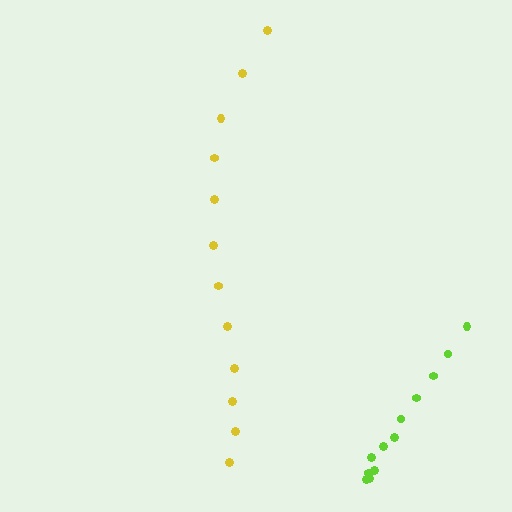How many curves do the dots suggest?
There are 2 distinct paths.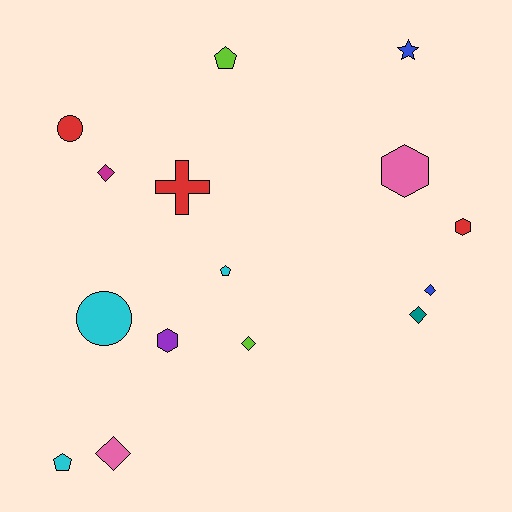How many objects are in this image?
There are 15 objects.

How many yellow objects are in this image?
There are no yellow objects.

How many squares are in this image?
There are no squares.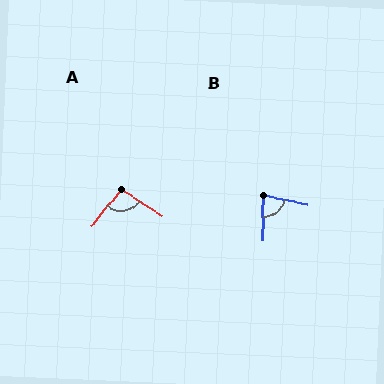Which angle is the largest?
A, at approximately 96 degrees.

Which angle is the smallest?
B, at approximately 78 degrees.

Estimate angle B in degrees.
Approximately 78 degrees.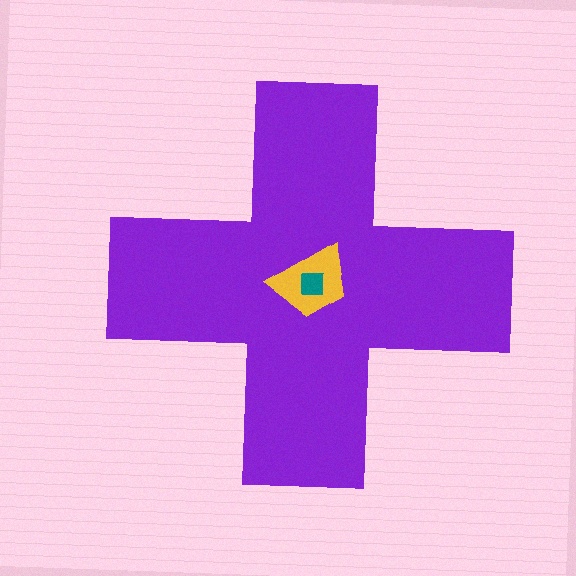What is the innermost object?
The teal square.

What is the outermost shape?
The purple cross.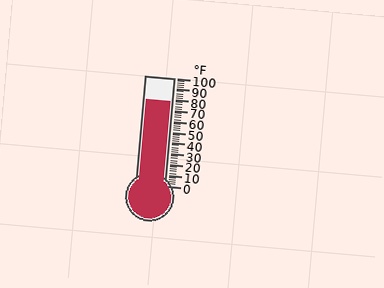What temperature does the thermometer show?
The thermometer shows approximately 78°F.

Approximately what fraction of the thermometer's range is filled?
The thermometer is filled to approximately 80% of its range.